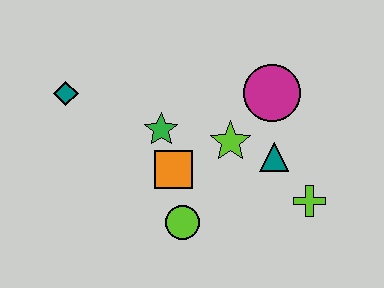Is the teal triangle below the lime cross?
No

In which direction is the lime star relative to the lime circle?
The lime star is above the lime circle.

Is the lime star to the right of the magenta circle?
No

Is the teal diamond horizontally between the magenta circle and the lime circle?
No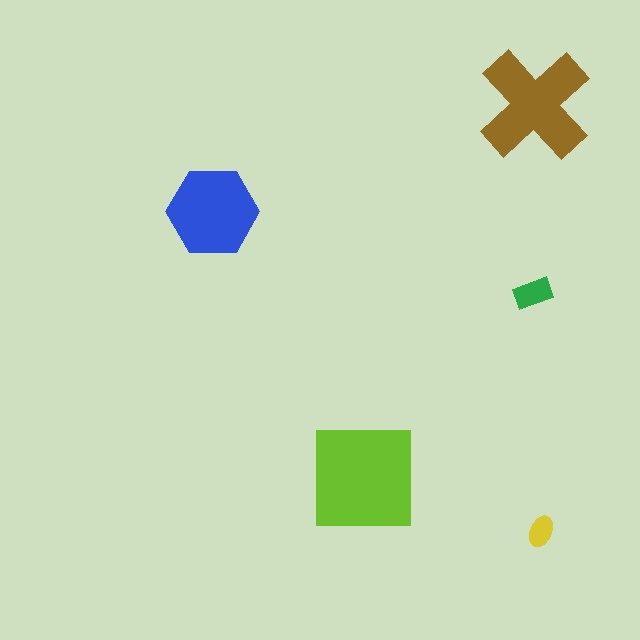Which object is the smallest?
The yellow ellipse.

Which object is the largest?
The lime square.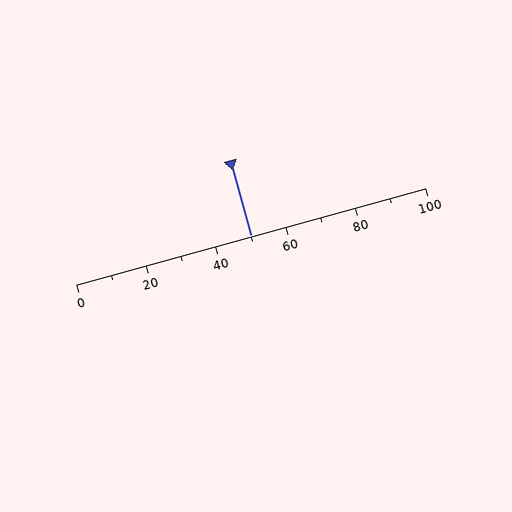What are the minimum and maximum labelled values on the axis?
The axis runs from 0 to 100.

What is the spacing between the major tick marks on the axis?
The major ticks are spaced 20 apart.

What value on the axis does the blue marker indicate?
The marker indicates approximately 50.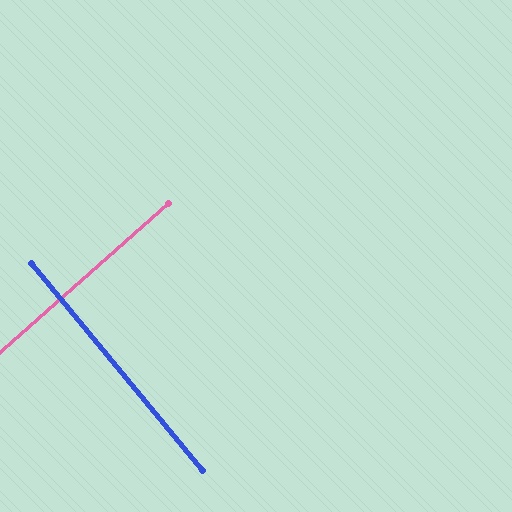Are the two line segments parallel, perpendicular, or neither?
Perpendicular — they meet at approximately 88°.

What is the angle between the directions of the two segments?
Approximately 88 degrees.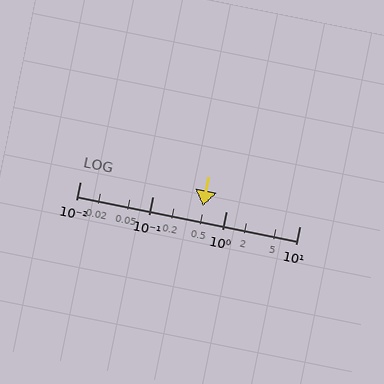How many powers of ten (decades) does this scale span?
The scale spans 3 decades, from 0.01 to 10.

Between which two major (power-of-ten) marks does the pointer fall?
The pointer is between 0.1 and 1.